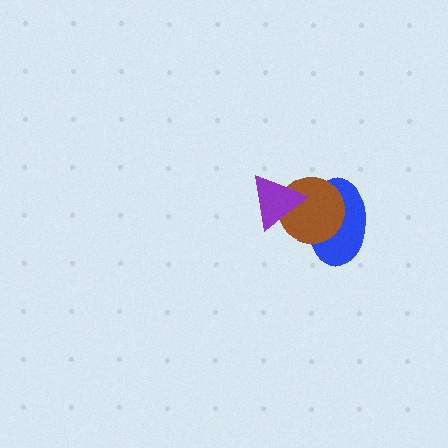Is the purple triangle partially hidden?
No, no other shape covers it.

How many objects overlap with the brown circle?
2 objects overlap with the brown circle.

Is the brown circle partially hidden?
Yes, it is partially covered by another shape.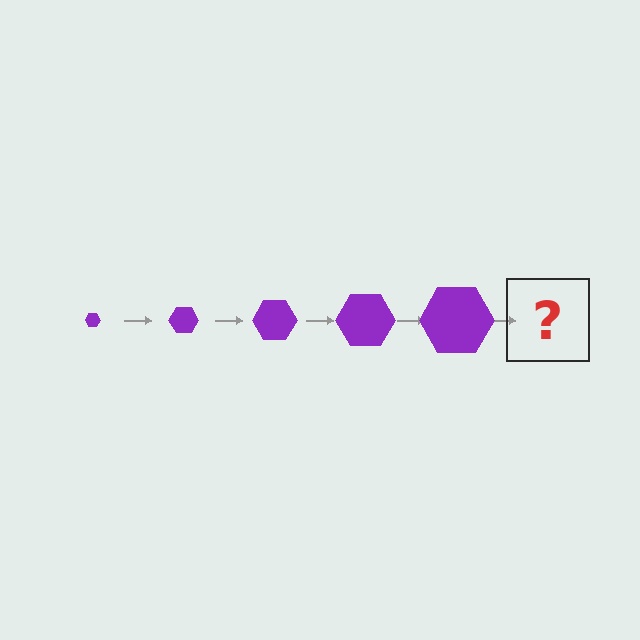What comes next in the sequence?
The next element should be a purple hexagon, larger than the previous one.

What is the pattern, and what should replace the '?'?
The pattern is that the hexagon gets progressively larger each step. The '?' should be a purple hexagon, larger than the previous one.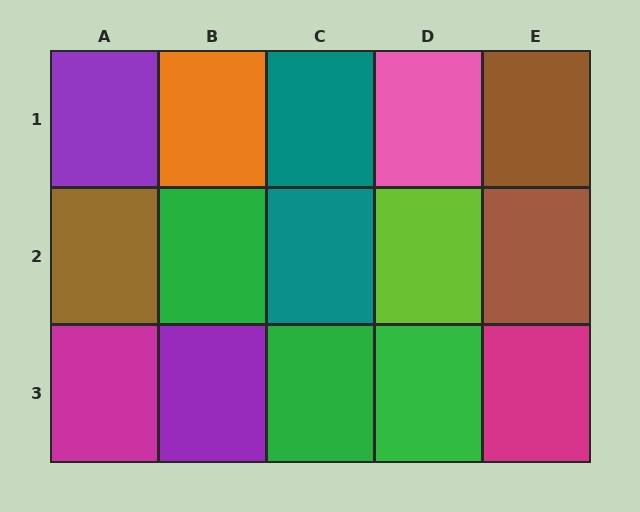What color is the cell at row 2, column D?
Lime.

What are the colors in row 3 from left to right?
Magenta, purple, green, green, magenta.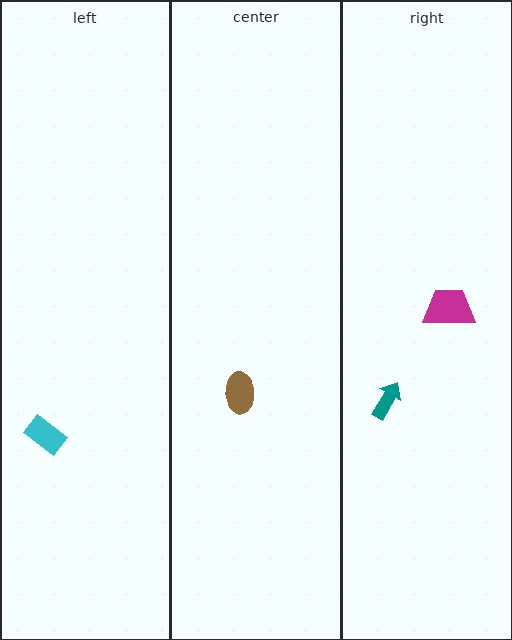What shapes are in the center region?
The brown ellipse.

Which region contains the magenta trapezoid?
The right region.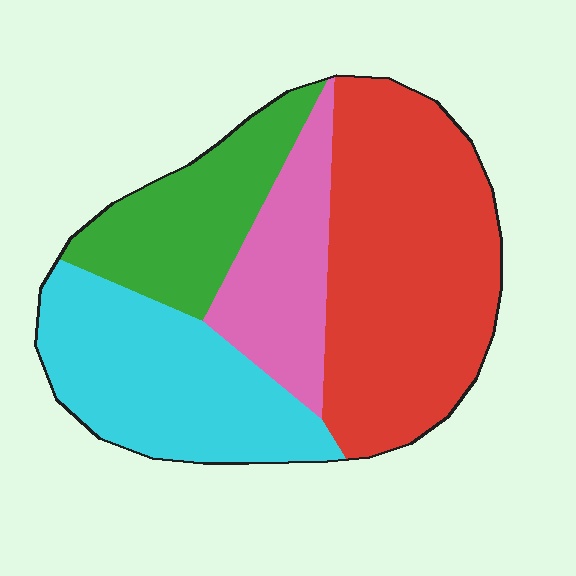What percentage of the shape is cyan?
Cyan takes up about one quarter (1/4) of the shape.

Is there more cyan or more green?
Cyan.